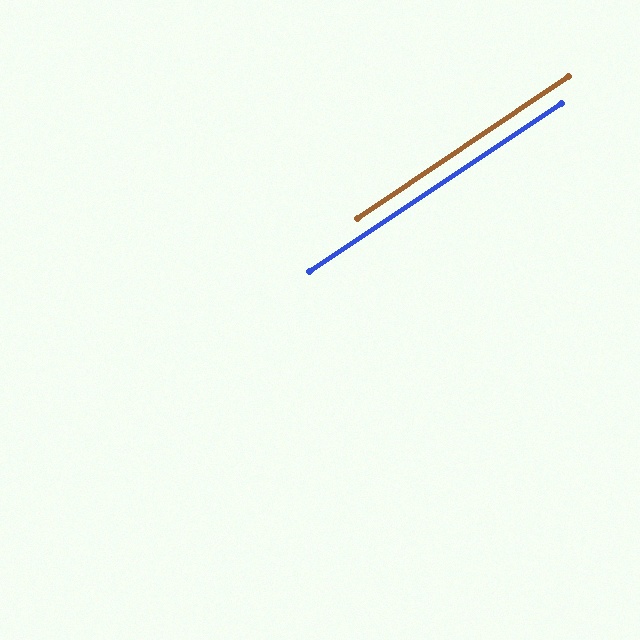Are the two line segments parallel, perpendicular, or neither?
Parallel — their directions differ by only 0.1°.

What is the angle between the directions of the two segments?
Approximately 0 degrees.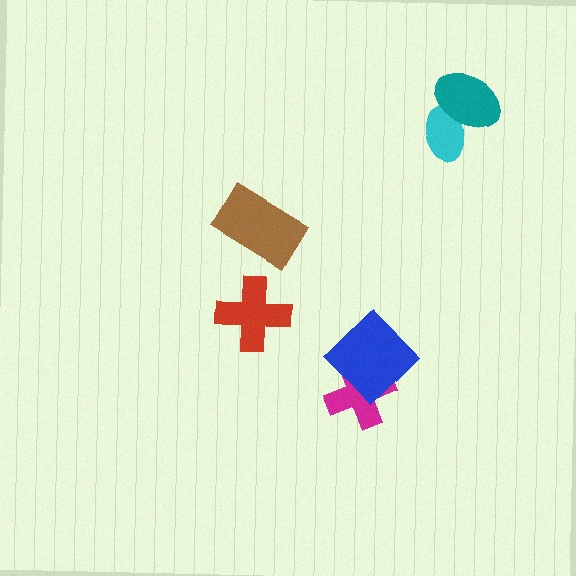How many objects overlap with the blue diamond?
1 object overlaps with the blue diamond.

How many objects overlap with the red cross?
0 objects overlap with the red cross.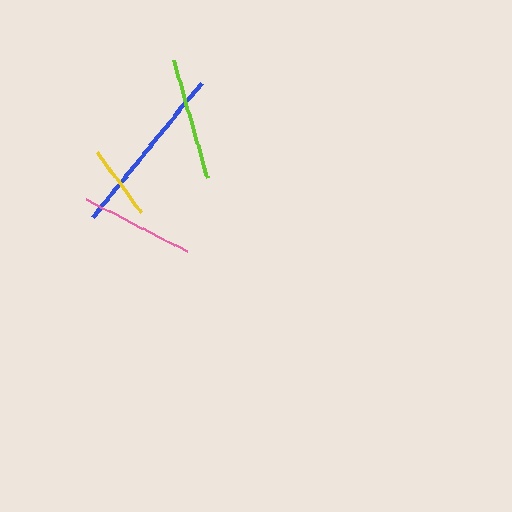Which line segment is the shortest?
The yellow line is the shortest at approximately 74 pixels.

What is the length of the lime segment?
The lime segment is approximately 122 pixels long.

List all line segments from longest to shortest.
From longest to shortest: blue, lime, pink, yellow.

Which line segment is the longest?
The blue line is the longest at approximately 173 pixels.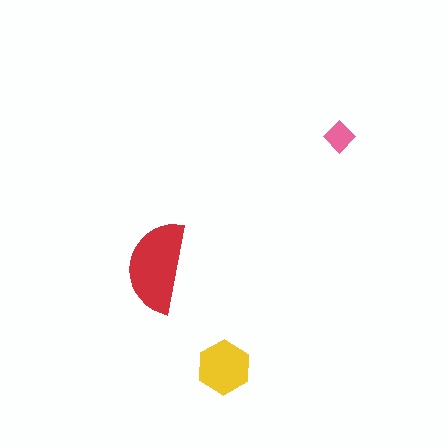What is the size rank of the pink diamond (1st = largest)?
3rd.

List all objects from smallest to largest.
The pink diamond, the yellow hexagon, the red semicircle.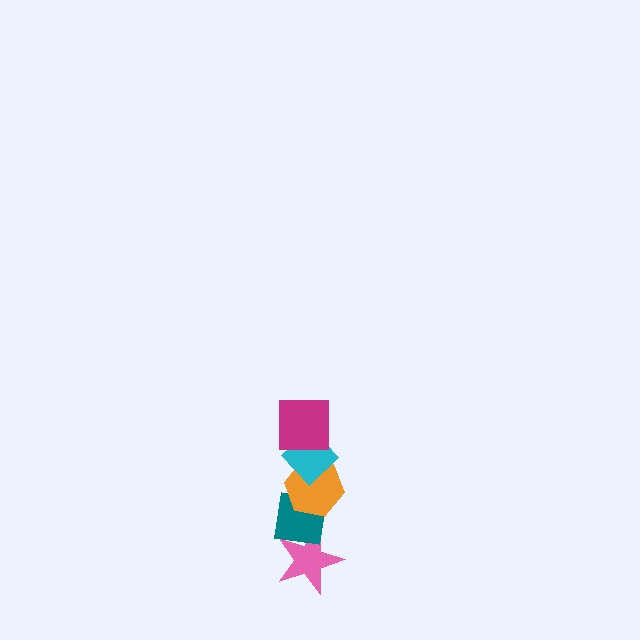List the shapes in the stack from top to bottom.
From top to bottom: the magenta square, the cyan diamond, the orange hexagon, the teal square, the pink star.